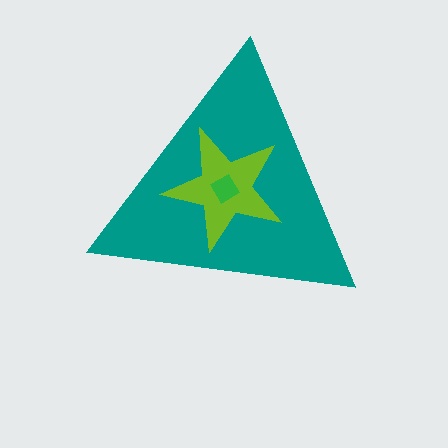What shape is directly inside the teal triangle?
The lime star.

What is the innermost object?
The green diamond.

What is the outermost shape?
The teal triangle.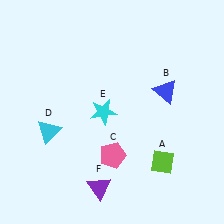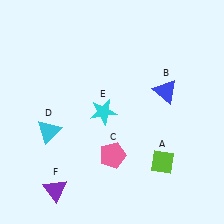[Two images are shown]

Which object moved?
The purple triangle (F) moved left.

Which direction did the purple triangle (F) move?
The purple triangle (F) moved left.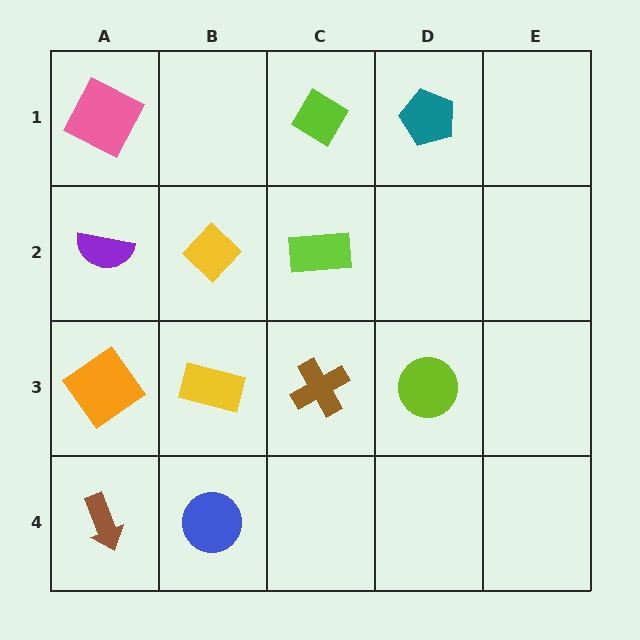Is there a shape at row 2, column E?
No, that cell is empty.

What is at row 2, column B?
A yellow diamond.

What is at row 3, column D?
A lime circle.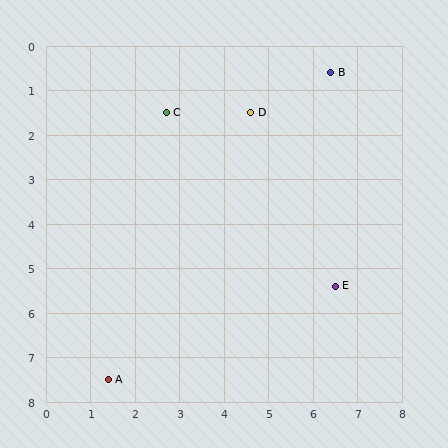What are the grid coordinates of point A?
Point A is at approximately (1.4, 7.5).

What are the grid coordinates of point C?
Point C is at approximately (2.7, 1.5).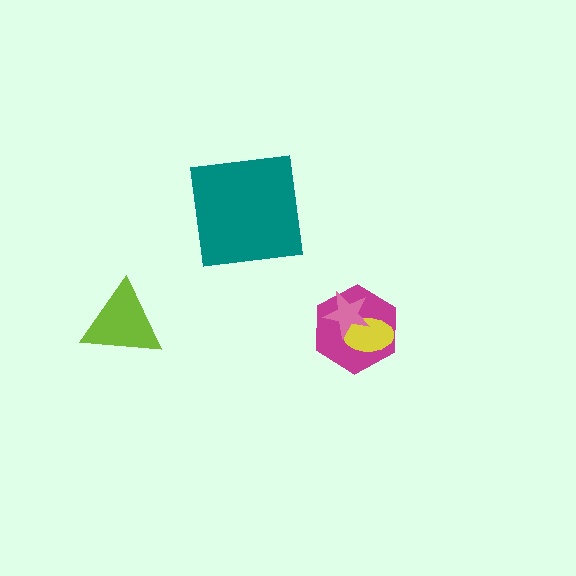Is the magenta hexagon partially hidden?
Yes, it is partially covered by another shape.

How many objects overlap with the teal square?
0 objects overlap with the teal square.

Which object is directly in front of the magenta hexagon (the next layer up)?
The yellow ellipse is directly in front of the magenta hexagon.